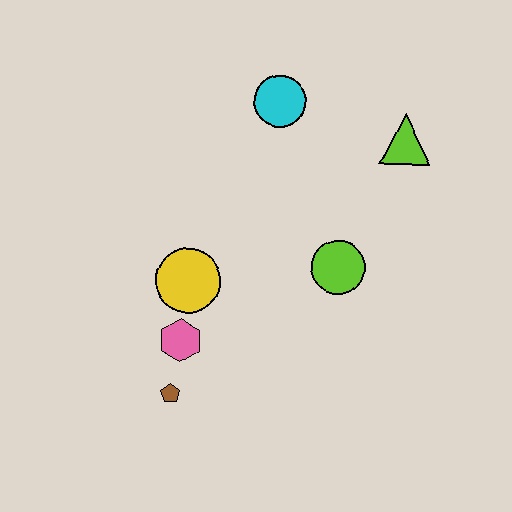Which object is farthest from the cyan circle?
The brown pentagon is farthest from the cyan circle.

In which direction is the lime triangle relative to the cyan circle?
The lime triangle is to the right of the cyan circle.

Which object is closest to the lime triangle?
The cyan circle is closest to the lime triangle.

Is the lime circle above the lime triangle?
No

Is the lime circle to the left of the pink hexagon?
No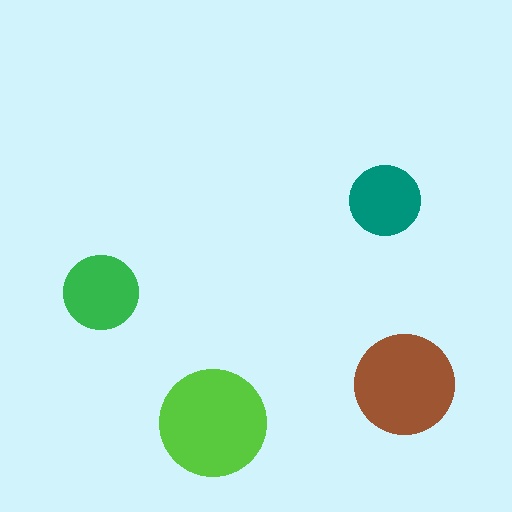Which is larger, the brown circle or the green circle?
The brown one.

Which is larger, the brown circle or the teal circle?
The brown one.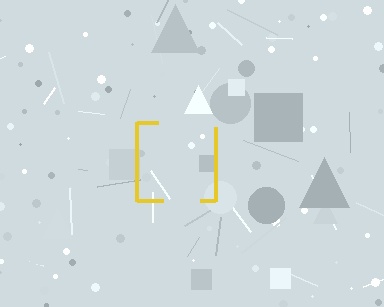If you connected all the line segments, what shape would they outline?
They would outline a square.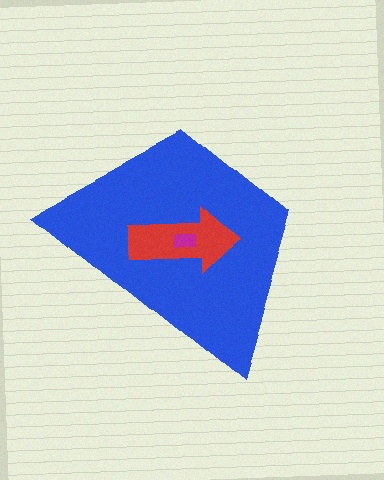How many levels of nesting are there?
3.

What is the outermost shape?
The blue trapezoid.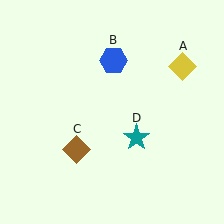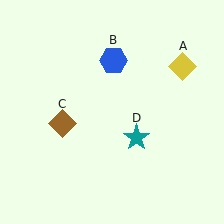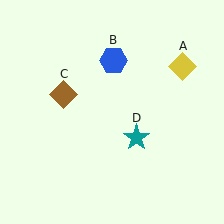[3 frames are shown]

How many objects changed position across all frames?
1 object changed position: brown diamond (object C).